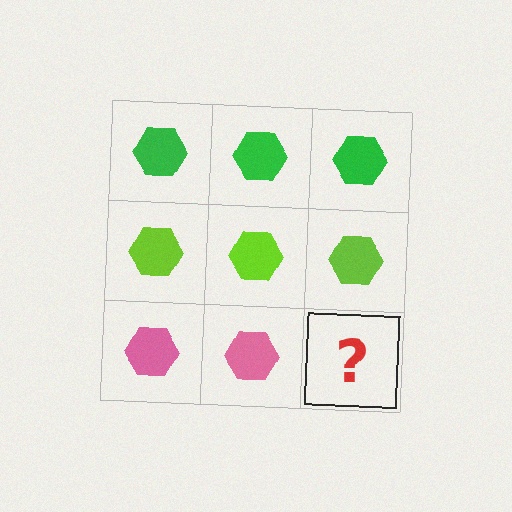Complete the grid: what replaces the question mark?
The question mark should be replaced with a pink hexagon.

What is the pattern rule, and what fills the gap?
The rule is that each row has a consistent color. The gap should be filled with a pink hexagon.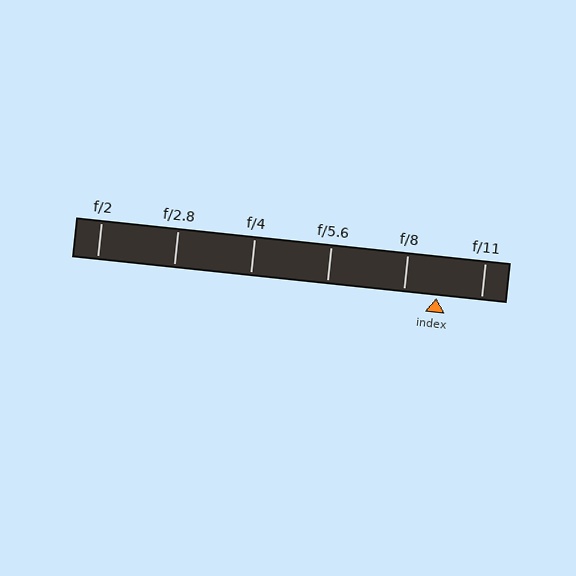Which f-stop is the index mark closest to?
The index mark is closest to f/8.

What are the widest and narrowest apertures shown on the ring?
The widest aperture shown is f/2 and the narrowest is f/11.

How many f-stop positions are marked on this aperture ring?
There are 6 f-stop positions marked.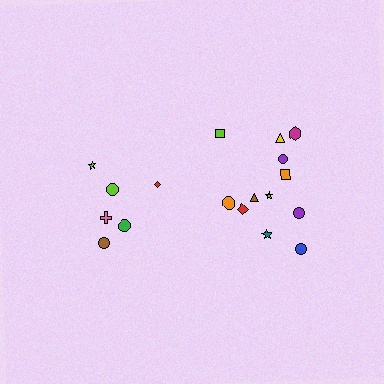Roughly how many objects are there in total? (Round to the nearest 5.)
Roughly 20 objects in total.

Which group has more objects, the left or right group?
The right group.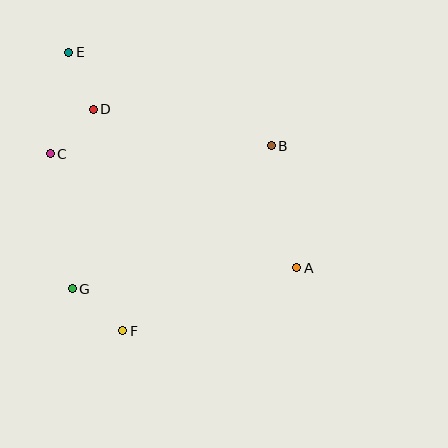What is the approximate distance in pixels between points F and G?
The distance between F and G is approximately 66 pixels.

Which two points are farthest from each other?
Points A and E are farthest from each other.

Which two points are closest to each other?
Points D and E are closest to each other.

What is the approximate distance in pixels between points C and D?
The distance between C and D is approximately 62 pixels.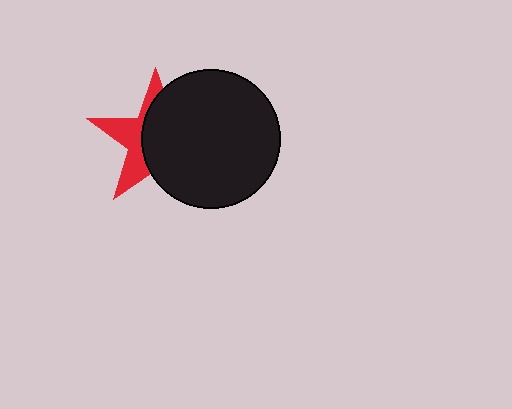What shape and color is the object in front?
The object in front is a black circle.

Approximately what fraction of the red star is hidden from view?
Roughly 61% of the red star is hidden behind the black circle.